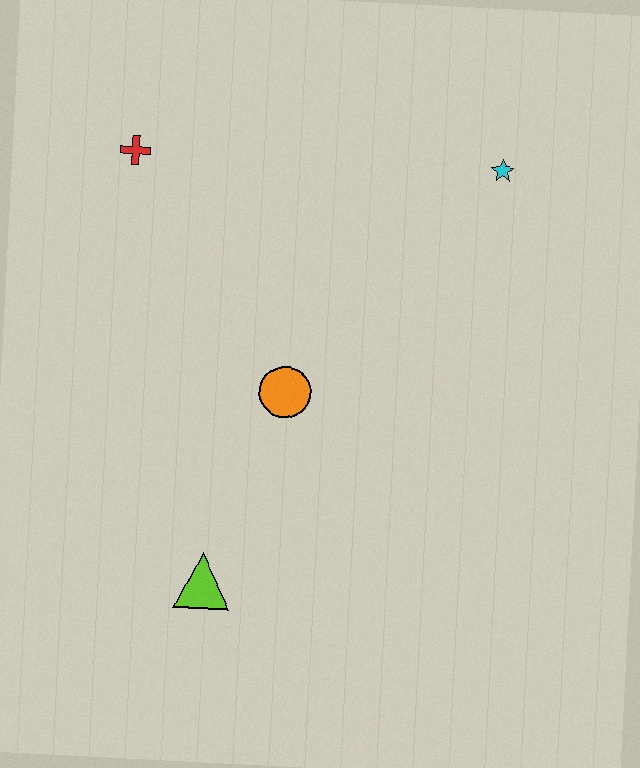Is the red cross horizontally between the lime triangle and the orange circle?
No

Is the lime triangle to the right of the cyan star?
No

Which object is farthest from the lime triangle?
The cyan star is farthest from the lime triangle.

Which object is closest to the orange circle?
The lime triangle is closest to the orange circle.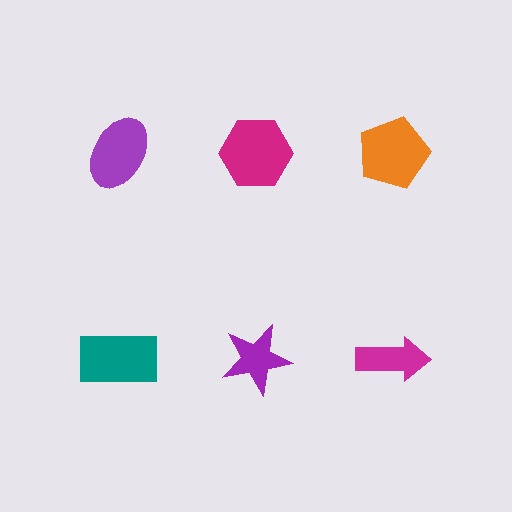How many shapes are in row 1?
3 shapes.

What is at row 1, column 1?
A purple ellipse.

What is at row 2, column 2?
A purple star.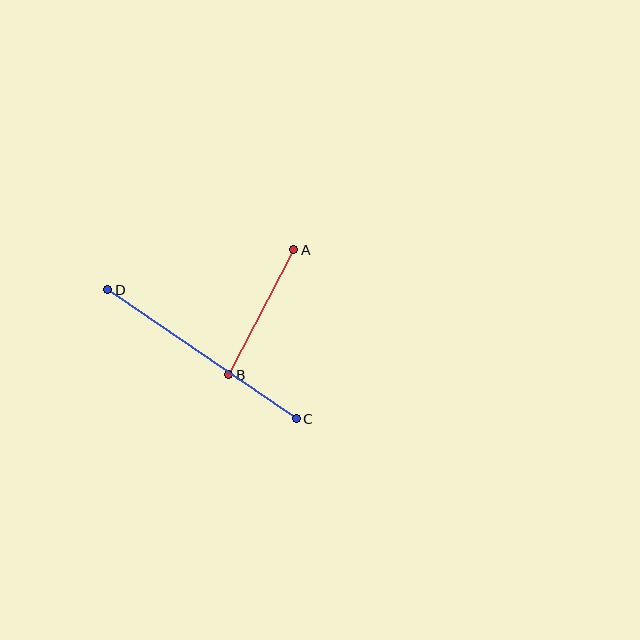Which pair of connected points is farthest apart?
Points C and D are farthest apart.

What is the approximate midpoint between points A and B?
The midpoint is at approximately (261, 312) pixels.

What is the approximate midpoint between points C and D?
The midpoint is at approximately (202, 354) pixels.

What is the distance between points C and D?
The distance is approximately 229 pixels.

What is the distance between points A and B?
The distance is approximately 141 pixels.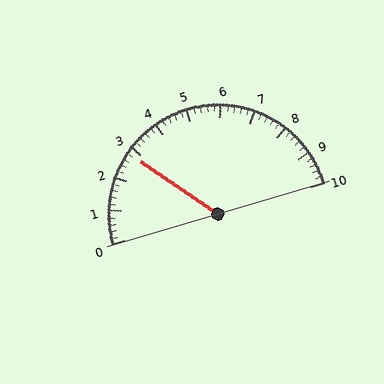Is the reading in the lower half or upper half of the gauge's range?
The reading is in the lower half of the range (0 to 10).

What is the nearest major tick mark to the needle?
The nearest major tick mark is 3.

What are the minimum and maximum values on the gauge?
The gauge ranges from 0 to 10.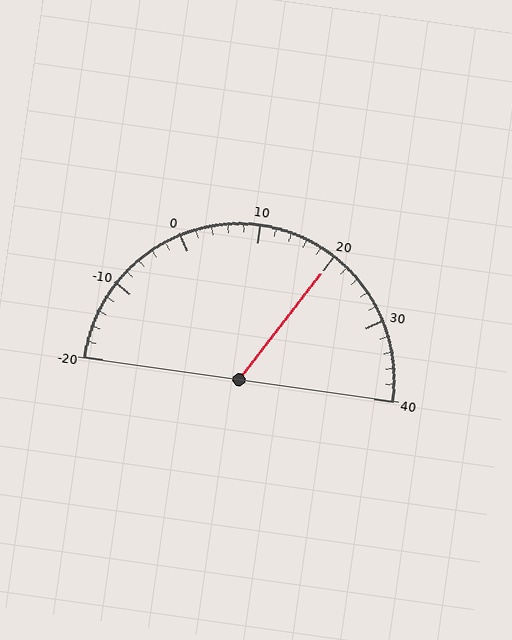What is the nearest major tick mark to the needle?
The nearest major tick mark is 20.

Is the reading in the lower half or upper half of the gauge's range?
The reading is in the upper half of the range (-20 to 40).